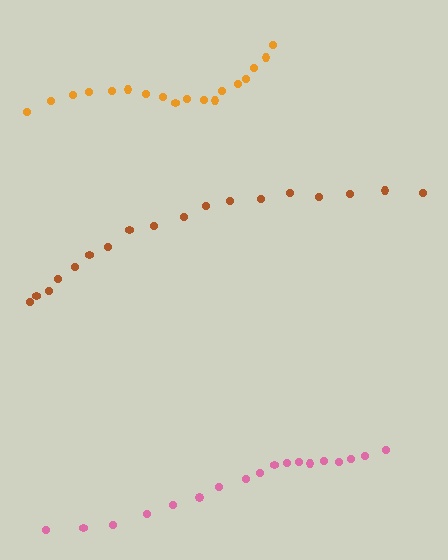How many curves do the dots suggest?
There are 3 distinct paths.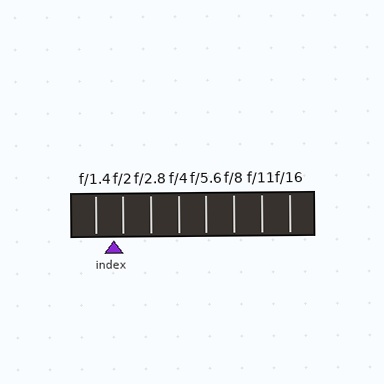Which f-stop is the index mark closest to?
The index mark is closest to f/2.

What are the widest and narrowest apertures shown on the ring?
The widest aperture shown is f/1.4 and the narrowest is f/16.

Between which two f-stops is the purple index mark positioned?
The index mark is between f/1.4 and f/2.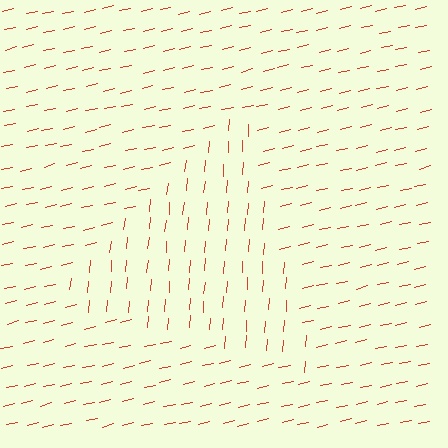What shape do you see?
I see a triangle.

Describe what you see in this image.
The image is filled with small red line segments. A triangle region in the image has lines oriented differently from the surrounding lines, creating a visible texture boundary.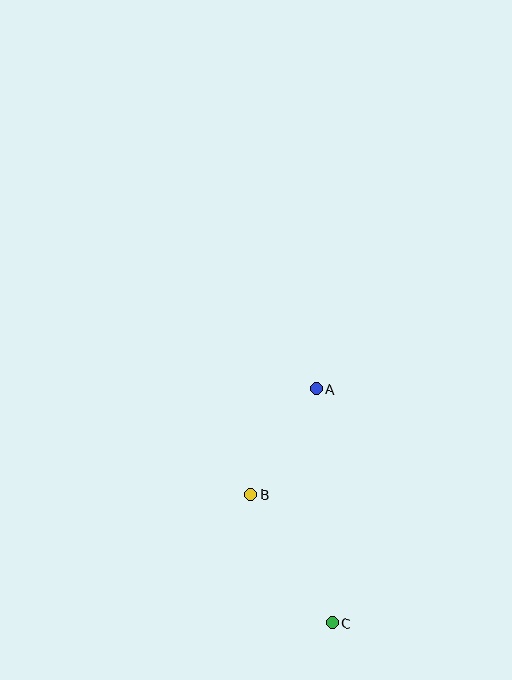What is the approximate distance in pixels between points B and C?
The distance between B and C is approximately 152 pixels.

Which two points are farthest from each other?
Points A and C are farthest from each other.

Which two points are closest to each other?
Points A and B are closest to each other.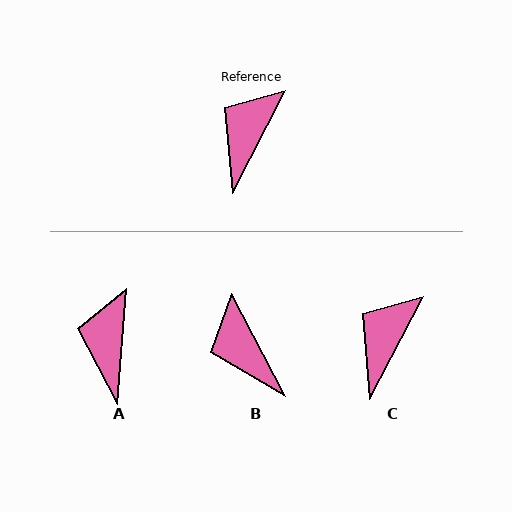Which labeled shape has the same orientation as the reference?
C.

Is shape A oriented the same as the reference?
No, it is off by about 23 degrees.